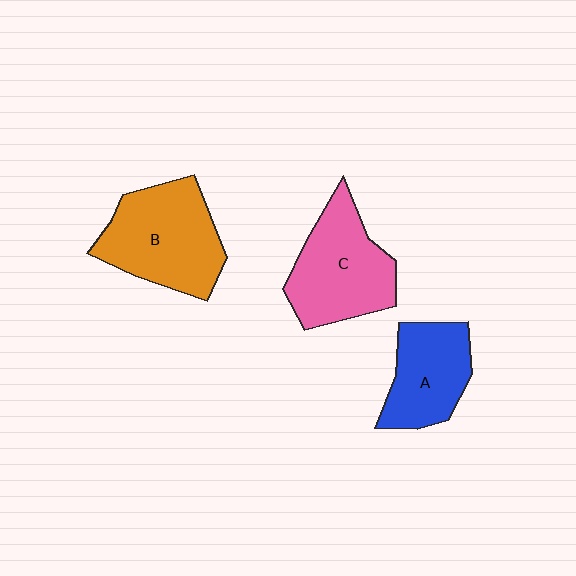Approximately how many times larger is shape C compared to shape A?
Approximately 1.3 times.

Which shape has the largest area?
Shape B (orange).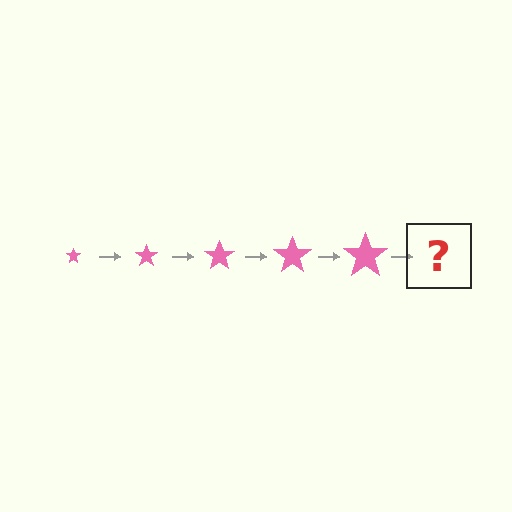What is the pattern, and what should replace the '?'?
The pattern is that the star gets progressively larger each step. The '?' should be a pink star, larger than the previous one.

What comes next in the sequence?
The next element should be a pink star, larger than the previous one.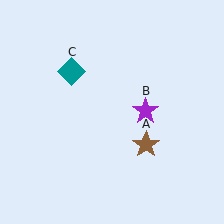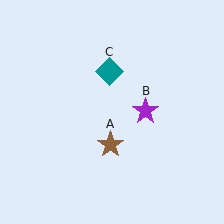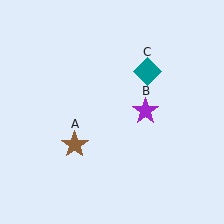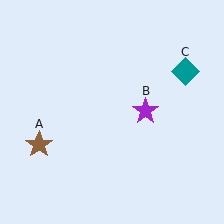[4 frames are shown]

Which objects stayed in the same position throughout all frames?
Purple star (object B) remained stationary.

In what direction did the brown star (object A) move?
The brown star (object A) moved left.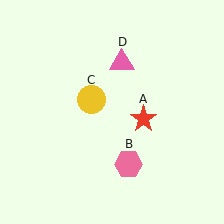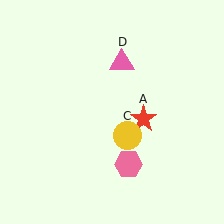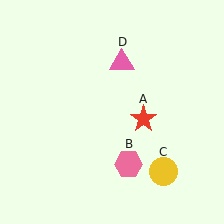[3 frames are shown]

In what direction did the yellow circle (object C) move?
The yellow circle (object C) moved down and to the right.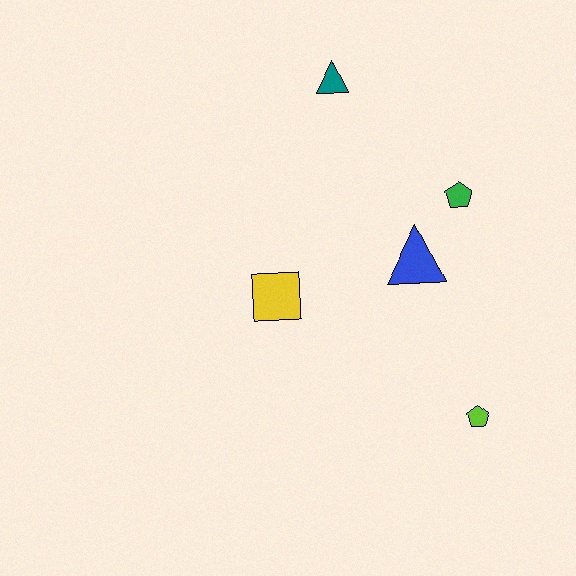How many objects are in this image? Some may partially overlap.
There are 5 objects.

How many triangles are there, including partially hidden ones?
There are 2 triangles.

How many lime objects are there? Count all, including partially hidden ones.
There is 1 lime object.